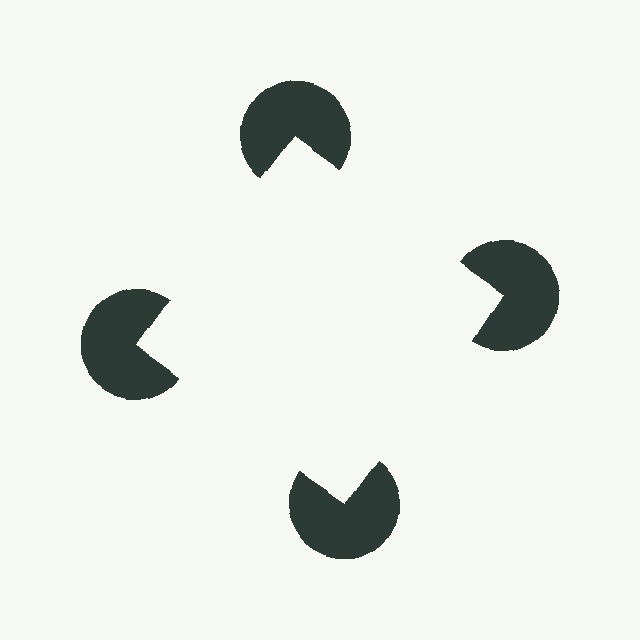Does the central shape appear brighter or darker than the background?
It typically appears slightly brighter than the background, even though no actual brightness change is drawn.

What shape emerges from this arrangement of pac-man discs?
An illusory square — its edges are inferred from the aligned wedge cuts in the pac-man discs, not physically drawn.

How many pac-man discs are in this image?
There are 4 — one at each vertex of the illusory square.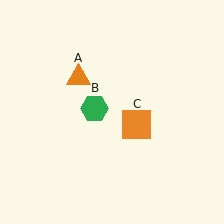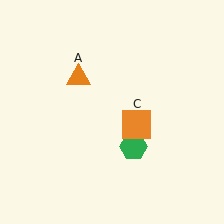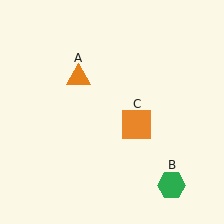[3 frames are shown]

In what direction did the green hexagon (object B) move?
The green hexagon (object B) moved down and to the right.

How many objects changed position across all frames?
1 object changed position: green hexagon (object B).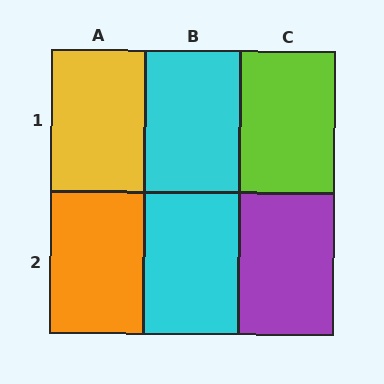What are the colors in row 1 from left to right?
Yellow, cyan, lime.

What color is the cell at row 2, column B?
Cyan.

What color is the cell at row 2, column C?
Purple.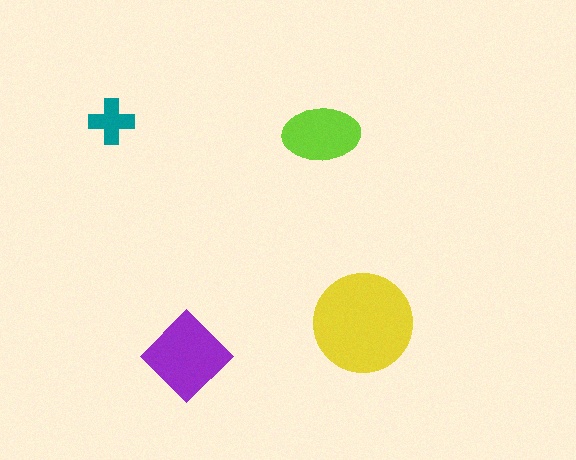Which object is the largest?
The yellow circle.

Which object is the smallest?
The teal cross.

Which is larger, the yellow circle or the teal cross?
The yellow circle.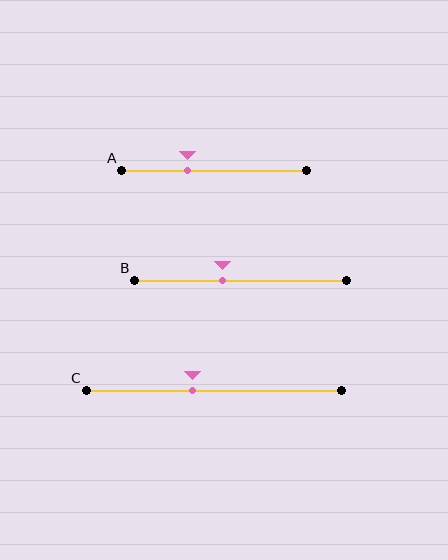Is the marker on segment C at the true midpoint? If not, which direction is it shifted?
No, the marker on segment C is shifted to the left by about 9% of the segment length.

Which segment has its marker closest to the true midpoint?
Segment C has its marker closest to the true midpoint.